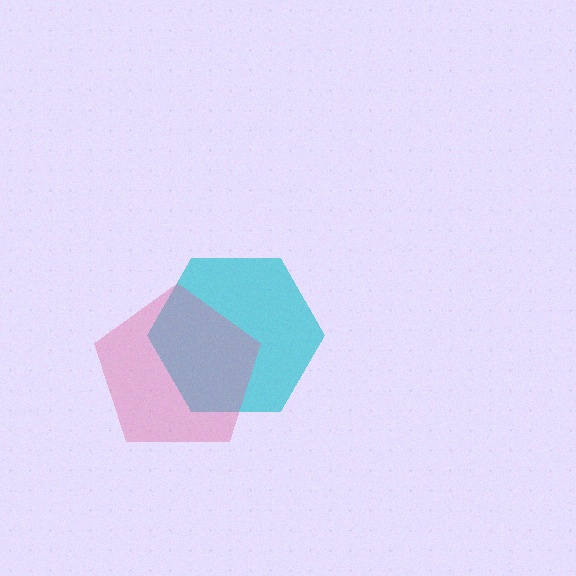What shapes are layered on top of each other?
The layered shapes are: a cyan hexagon, a pink pentagon.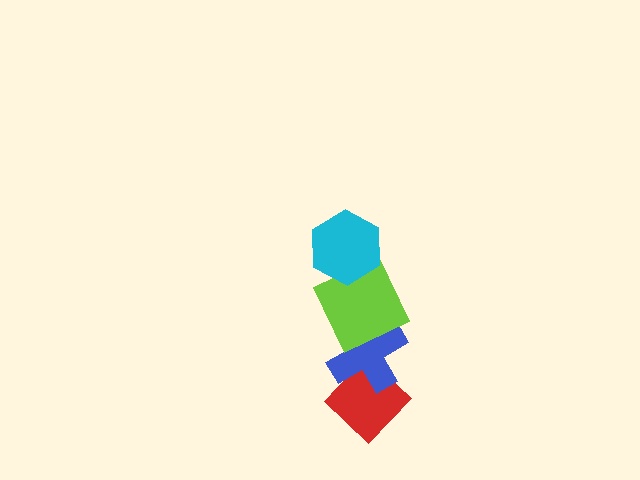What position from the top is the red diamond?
The red diamond is 4th from the top.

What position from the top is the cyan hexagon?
The cyan hexagon is 1st from the top.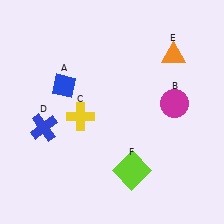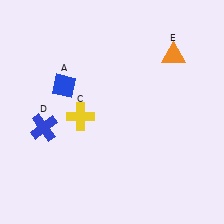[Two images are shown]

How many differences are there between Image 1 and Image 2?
There are 2 differences between the two images.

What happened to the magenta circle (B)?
The magenta circle (B) was removed in Image 2. It was in the top-right area of Image 1.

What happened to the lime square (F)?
The lime square (F) was removed in Image 2. It was in the bottom-right area of Image 1.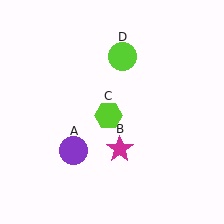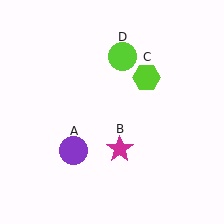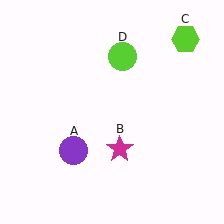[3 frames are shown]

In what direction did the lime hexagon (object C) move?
The lime hexagon (object C) moved up and to the right.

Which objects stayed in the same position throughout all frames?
Purple circle (object A) and magenta star (object B) and lime circle (object D) remained stationary.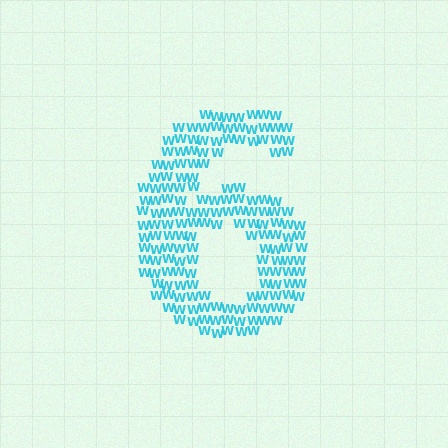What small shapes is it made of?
It is made of small letter W's.